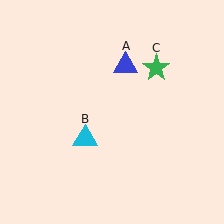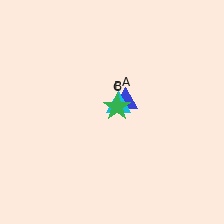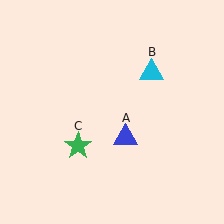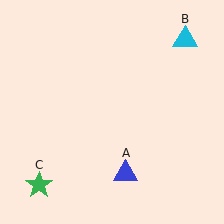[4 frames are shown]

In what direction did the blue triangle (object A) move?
The blue triangle (object A) moved down.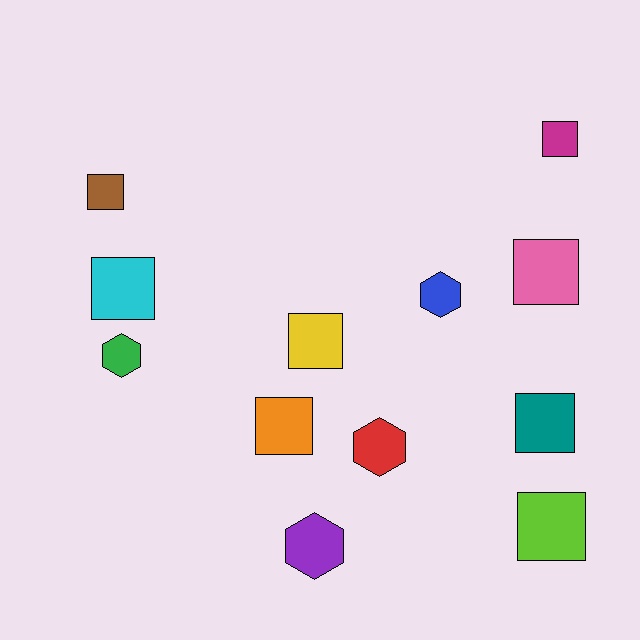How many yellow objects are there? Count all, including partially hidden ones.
There is 1 yellow object.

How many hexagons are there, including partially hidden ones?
There are 4 hexagons.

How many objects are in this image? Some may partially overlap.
There are 12 objects.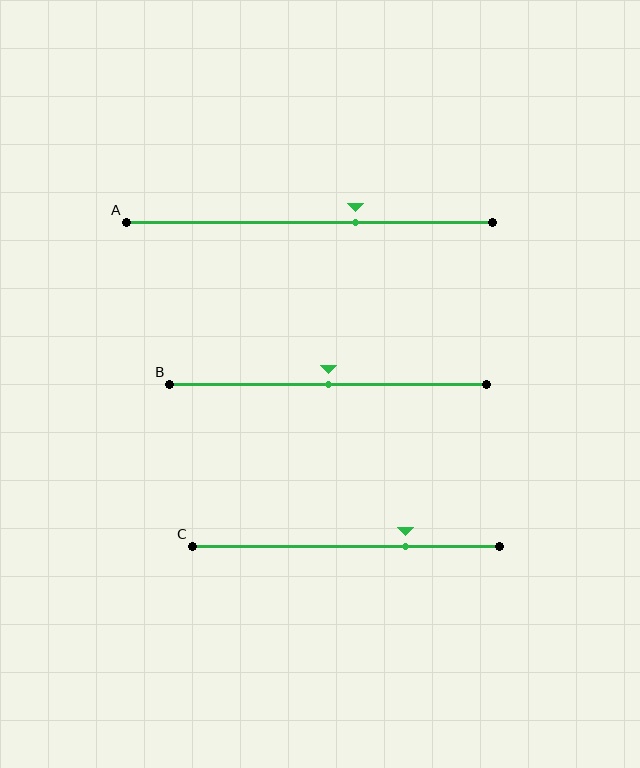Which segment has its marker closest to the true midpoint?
Segment B has its marker closest to the true midpoint.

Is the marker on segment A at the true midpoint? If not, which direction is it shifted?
No, the marker on segment A is shifted to the right by about 13% of the segment length.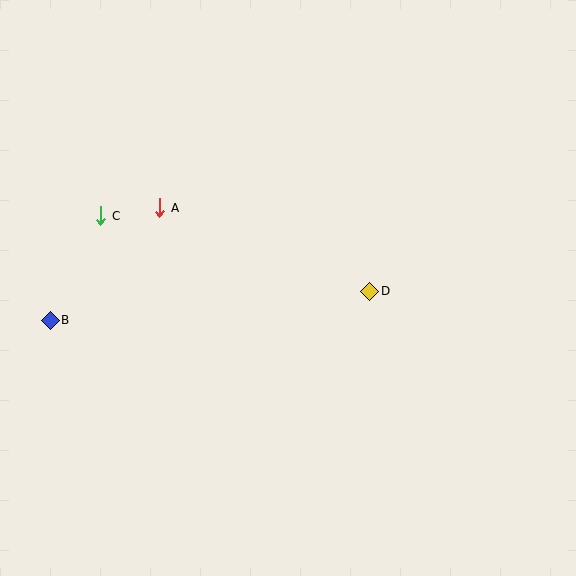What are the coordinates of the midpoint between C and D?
The midpoint between C and D is at (235, 253).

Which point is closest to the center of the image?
Point D at (370, 291) is closest to the center.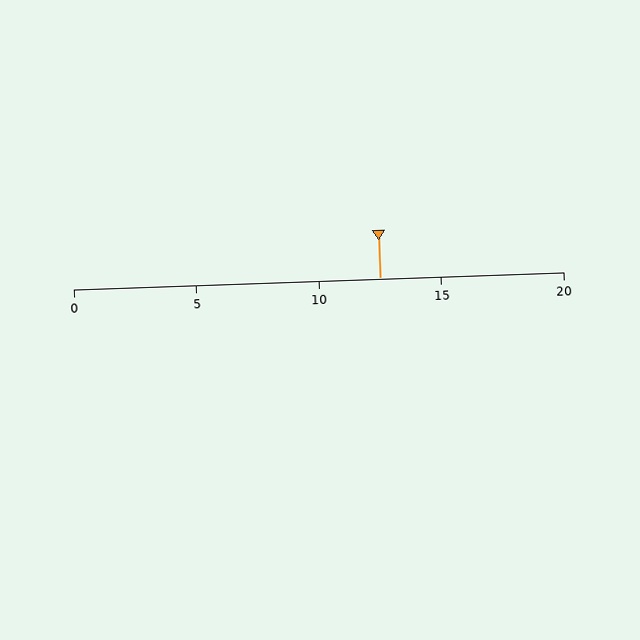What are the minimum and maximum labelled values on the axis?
The axis runs from 0 to 20.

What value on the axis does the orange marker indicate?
The marker indicates approximately 12.5.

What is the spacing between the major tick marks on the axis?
The major ticks are spaced 5 apart.